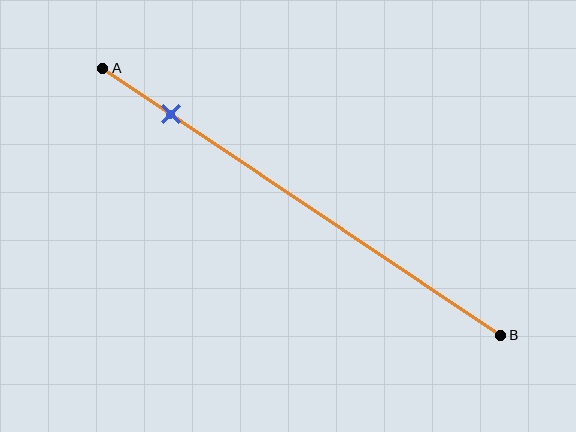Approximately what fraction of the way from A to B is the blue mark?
The blue mark is approximately 15% of the way from A to B.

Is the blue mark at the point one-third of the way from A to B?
No, the mark is at about 15% from A, not at the 33% one-third point.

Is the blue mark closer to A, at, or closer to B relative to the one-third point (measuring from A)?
The blue mark is closer to point A than the one-third point of segment AB.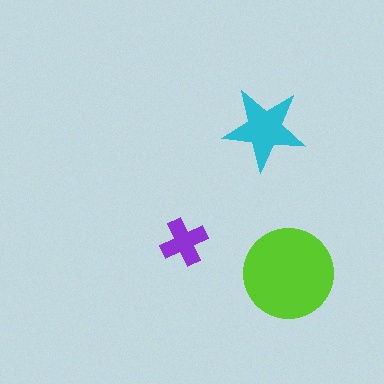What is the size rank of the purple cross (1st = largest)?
3rd.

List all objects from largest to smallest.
The lime circle, the cyan star, the purple cross.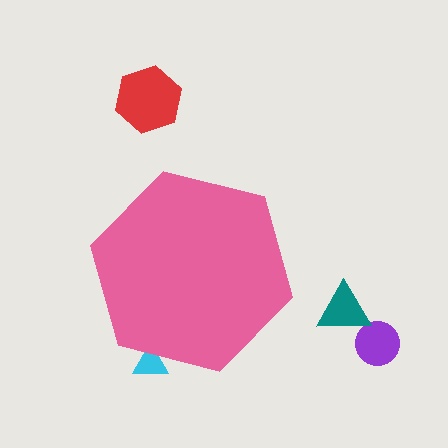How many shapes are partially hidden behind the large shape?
1 shape is partially hidden.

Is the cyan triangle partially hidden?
Yes, the cyan triangle is partially hidden behind the pink hexagon.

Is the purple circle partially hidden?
No, the purple circle is fully visible.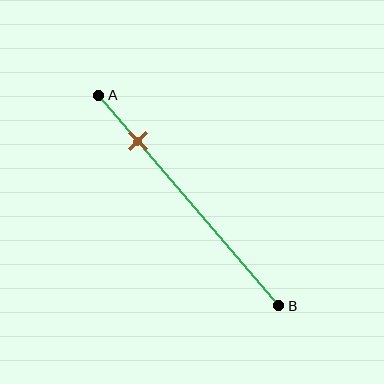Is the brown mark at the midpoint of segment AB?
No, the mark is at about 20% from A, not at the 50% midpoint.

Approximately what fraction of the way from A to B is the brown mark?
The brown mark is approximately 20% of the way from A to B.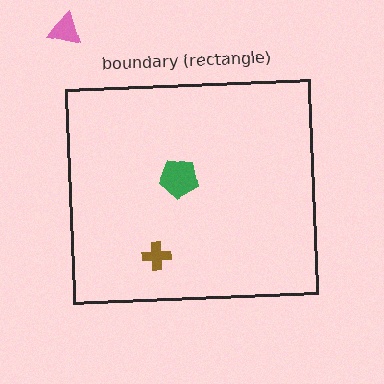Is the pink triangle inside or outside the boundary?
Outside.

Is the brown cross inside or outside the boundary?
Inside.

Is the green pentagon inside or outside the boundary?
Inside.